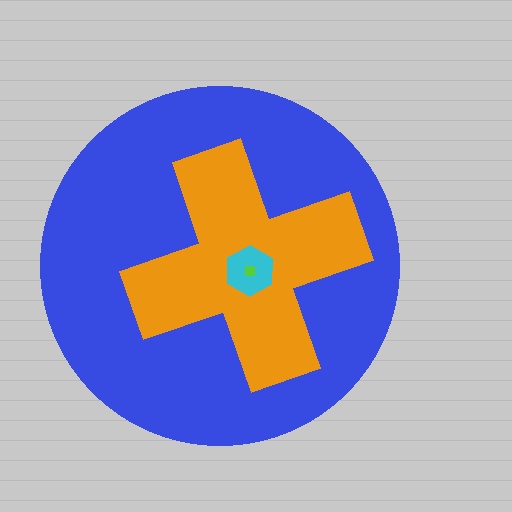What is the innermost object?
The lime square.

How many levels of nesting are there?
4.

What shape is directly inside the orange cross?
The cyan hexagon.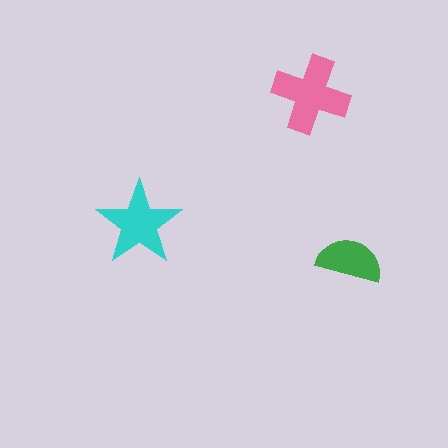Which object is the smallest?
The green semicircle.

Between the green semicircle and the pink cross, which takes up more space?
The pink cross.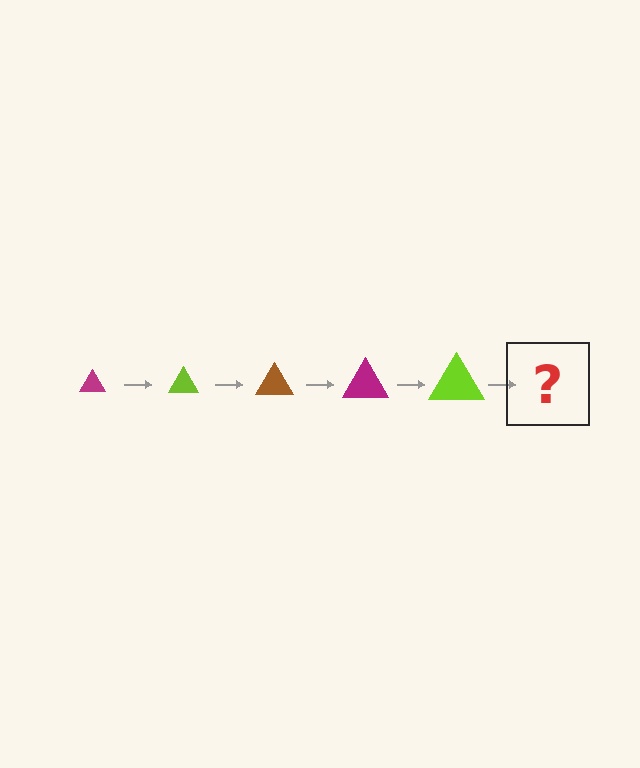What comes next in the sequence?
The next element should be a brown triangle, larger than the previous one.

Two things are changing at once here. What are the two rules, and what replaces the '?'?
The two rules are that the triangle grows larger each step and the color cycles through magenta, lime, and brown. The '?' should be a brown triangle, larger than the previous one.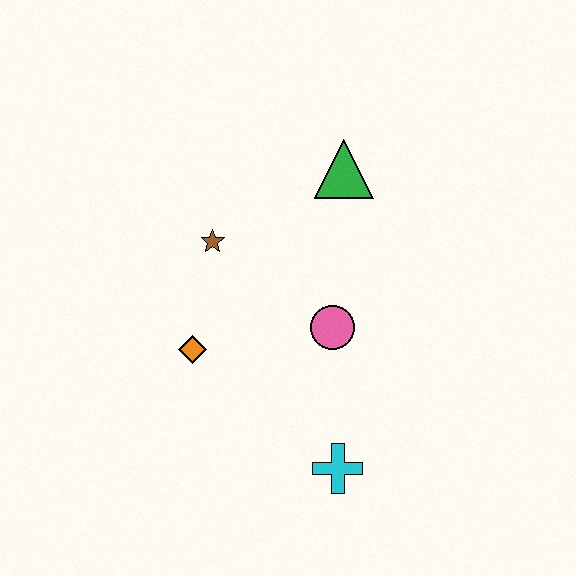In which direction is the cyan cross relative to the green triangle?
The cyan cross is below the green triangle.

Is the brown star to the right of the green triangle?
No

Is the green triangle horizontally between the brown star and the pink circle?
No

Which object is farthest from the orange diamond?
The green triangle is farthest from the orange diamond.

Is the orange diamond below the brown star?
Yes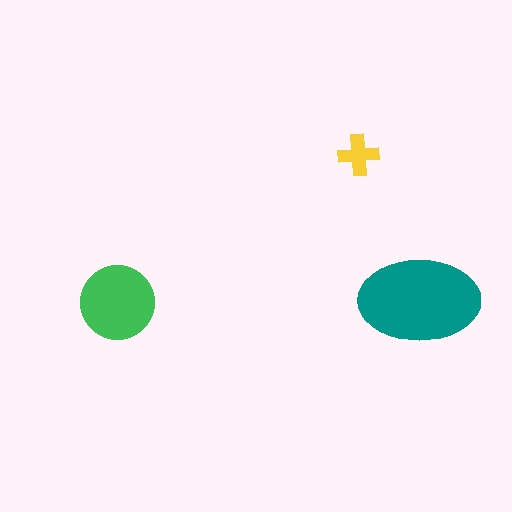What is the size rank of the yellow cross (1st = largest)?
3rd.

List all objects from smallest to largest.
The yellow cross, the green circle, the teal ellipse.